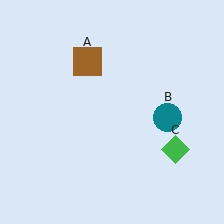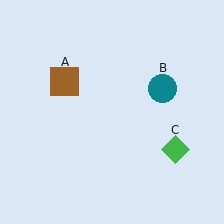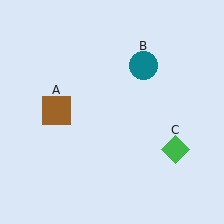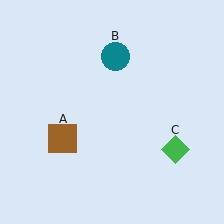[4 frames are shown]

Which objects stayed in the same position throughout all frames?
Green diamond (object C) remained stationary.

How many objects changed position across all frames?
2 objects changed position: brown square (object A), teal circle (object B).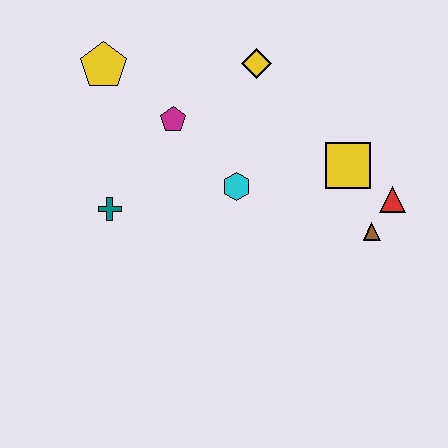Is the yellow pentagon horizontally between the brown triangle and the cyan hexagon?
No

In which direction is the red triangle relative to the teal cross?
The red triangle is to the right of the teal cross.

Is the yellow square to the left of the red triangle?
Yes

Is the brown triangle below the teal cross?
Yes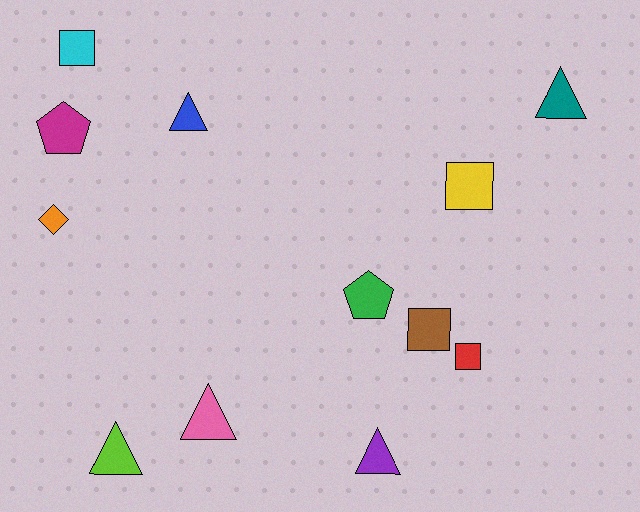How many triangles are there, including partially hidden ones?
There are 5 triangles.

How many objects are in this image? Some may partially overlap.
There are 12 objects.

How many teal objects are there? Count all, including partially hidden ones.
There is 1 teal object.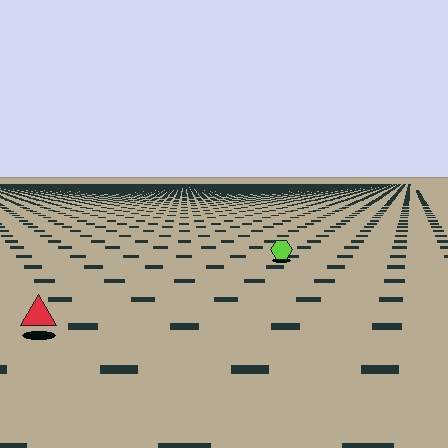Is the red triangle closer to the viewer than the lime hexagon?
Yes. The red triangle is closer — you can tell from the texture gradient: the ground texture is coarser near it.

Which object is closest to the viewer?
The red triangle is closest. The texture marks near it are larger and more spread out.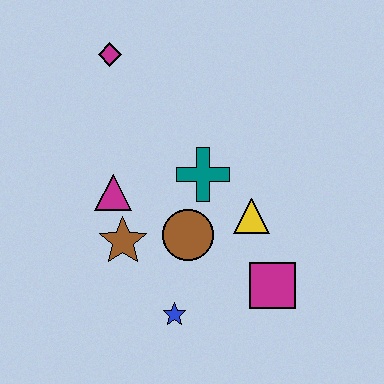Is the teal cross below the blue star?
No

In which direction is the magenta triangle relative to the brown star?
The magenta triangle is above the brown star.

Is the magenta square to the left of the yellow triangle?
No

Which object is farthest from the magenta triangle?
The magenta square is farthest from the magenta triangle.